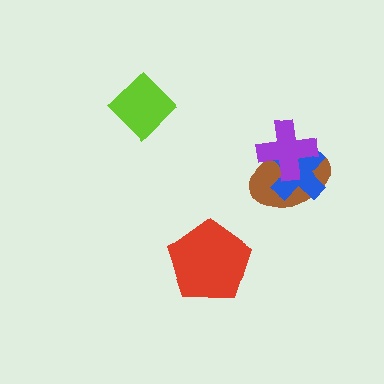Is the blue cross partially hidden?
Yes, it is partially covered by another shape.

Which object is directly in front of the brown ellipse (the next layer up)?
The blue cross is directly in front of the brown ellipse.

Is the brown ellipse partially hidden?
Yes, it is partially covered by another shape.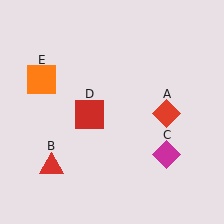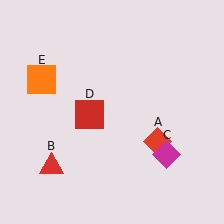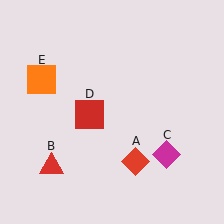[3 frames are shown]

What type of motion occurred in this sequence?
The red diamond (object A) rotated clockwise around the center of the scene.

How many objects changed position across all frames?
1 object changed position: red diamond (object A).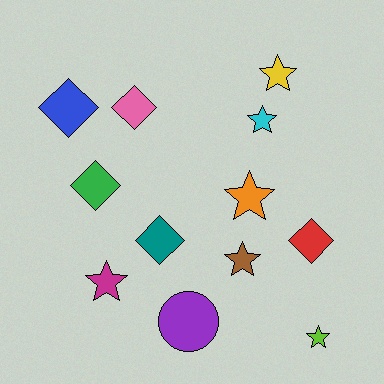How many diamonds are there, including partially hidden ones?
There are 5 diamonds.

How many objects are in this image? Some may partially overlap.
There are 12 objects.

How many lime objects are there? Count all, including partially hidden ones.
There is 1 lime object.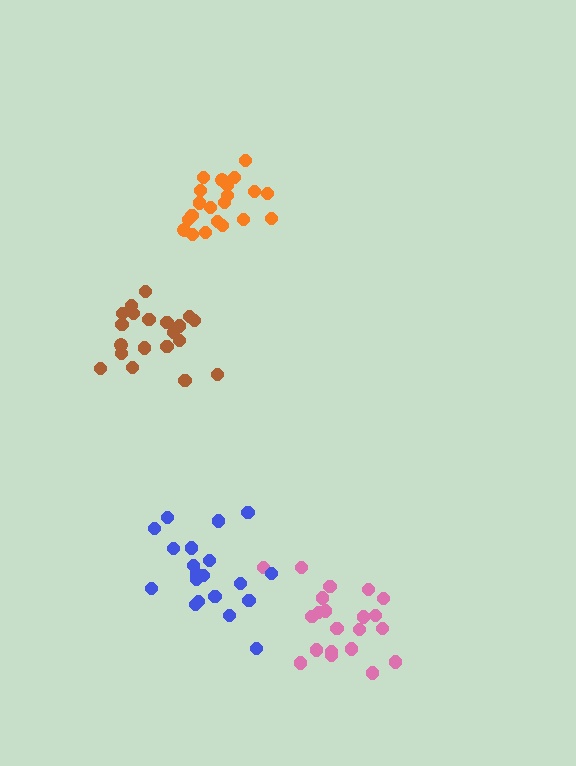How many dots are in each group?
Group 1: 21 dots, Group 2: 21 dots, Group 3: 21 dots, Group 4: 20 dots (83 total).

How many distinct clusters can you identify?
There are 4 distinct clusters.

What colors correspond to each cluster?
The clusters are colored: brown, orange, pink, blue.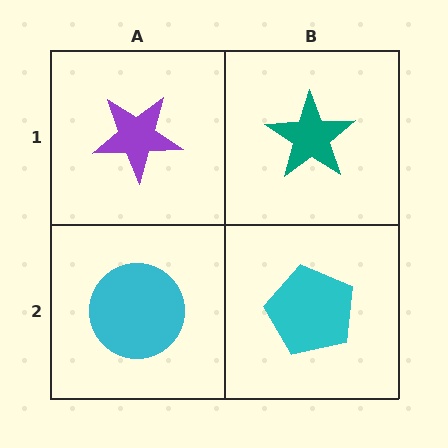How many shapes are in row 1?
2 shapes.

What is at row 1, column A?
A purple star.